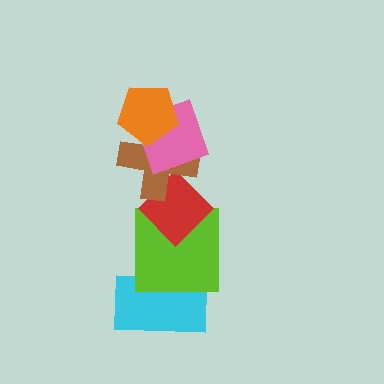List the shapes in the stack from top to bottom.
From top to bottom: the orange pentagon, the pink square, the brown cross, the red diamond, the lime square, the cyan rectangle.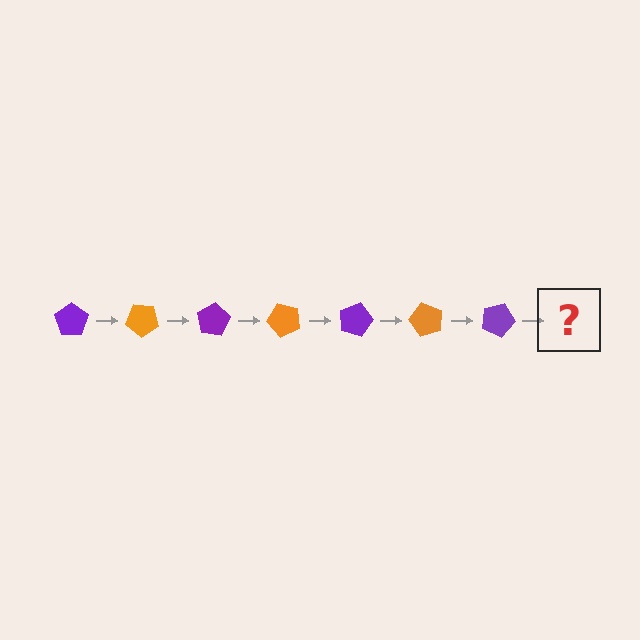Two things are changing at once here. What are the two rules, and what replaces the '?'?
The two rules are that it rotates 40 degrees each step and the color cycles through purple and orange. The '?' should be an orange pentagon, rotated 280 degrees from the start.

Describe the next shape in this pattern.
It should be an orange pentagon, rotated 280 degrees from the start.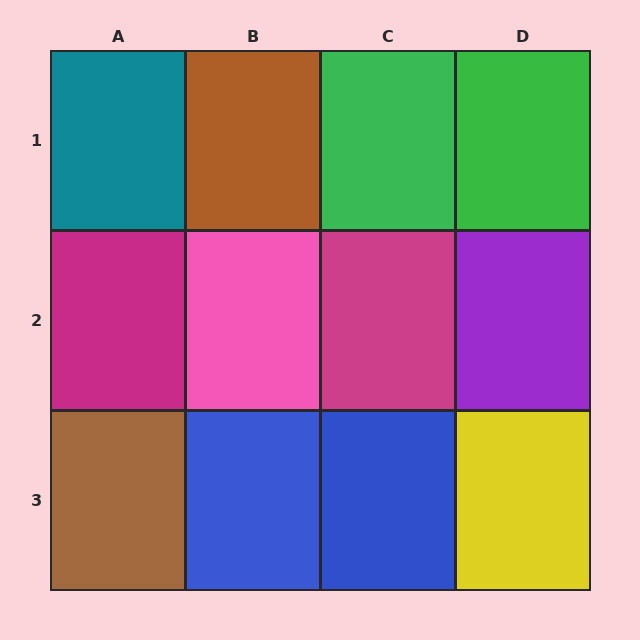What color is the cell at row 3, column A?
Brown.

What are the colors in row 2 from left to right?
Magenta, pink, magenta, purple.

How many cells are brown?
2 cells are brown.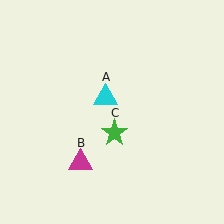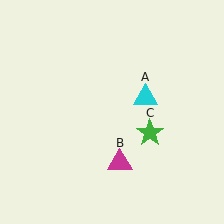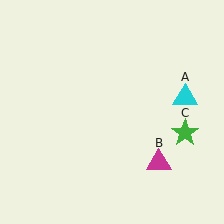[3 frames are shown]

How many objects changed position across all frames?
3 objects changed position: cyan triangle (object A), magenta triangle (object B), green star (object C).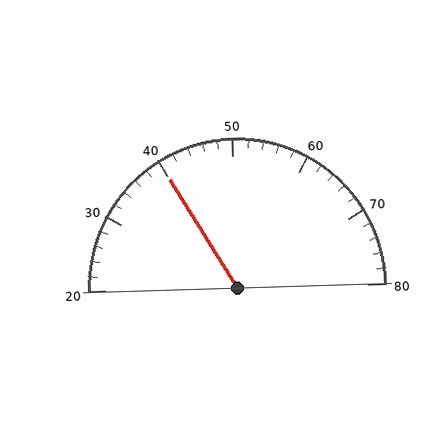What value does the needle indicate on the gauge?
The needle indicates approximately 40.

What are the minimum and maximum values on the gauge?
The gauge ranges from 20 to 80.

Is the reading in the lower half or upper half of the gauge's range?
The reading is in the lower half of the range (20 to 80).